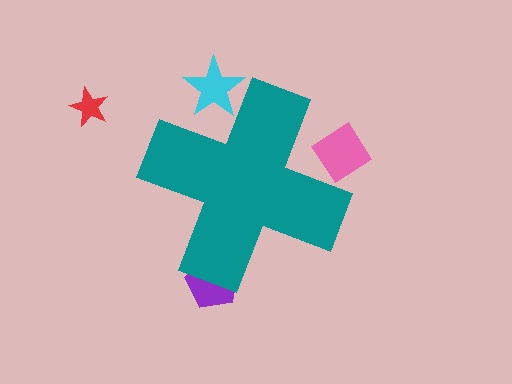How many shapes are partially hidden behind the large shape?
3 shapes are partially hidden.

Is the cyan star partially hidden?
Yes, the cyan star is partially hidden behind the teal cross.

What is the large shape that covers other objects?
A teal cross.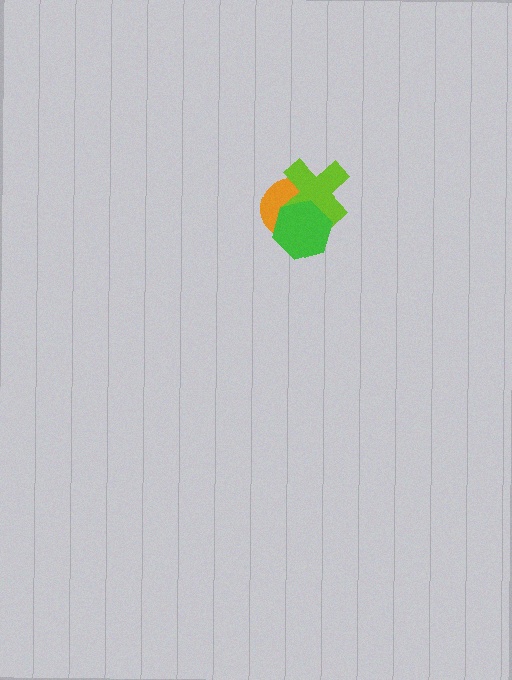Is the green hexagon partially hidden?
No, no other shape covers it.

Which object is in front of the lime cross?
The green hexagon is in front of the lime cross.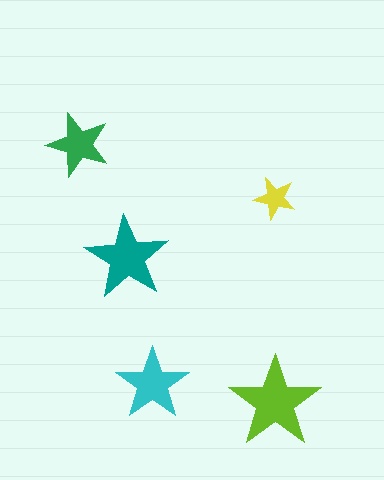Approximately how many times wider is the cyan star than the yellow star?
About 1.5 times wider.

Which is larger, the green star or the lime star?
The lime one.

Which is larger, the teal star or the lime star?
The lime one.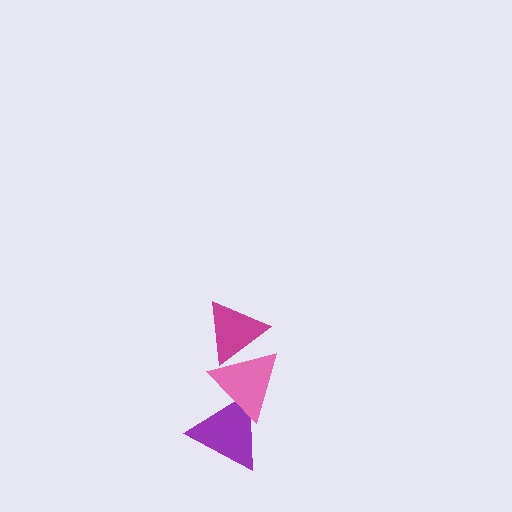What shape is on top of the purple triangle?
The pink triangle is on top of the purple triangle.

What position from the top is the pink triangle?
The pink triangle is 2nd from the top.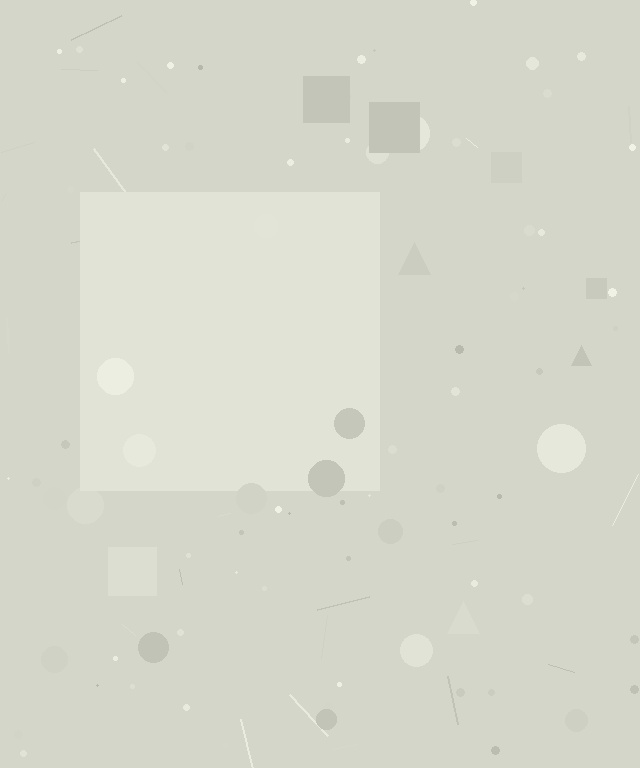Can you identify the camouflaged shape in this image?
The camouflaged shape is a square.